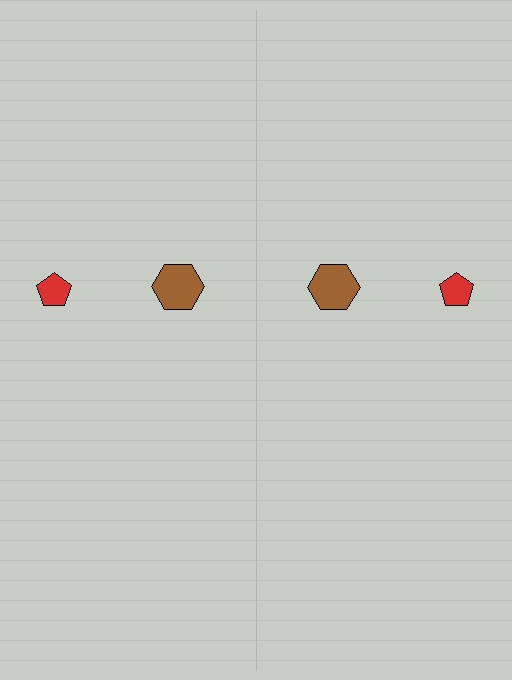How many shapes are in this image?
There are 4 shapes in this image.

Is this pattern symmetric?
Yes, this pattern has bilateral (reflection) symmetry.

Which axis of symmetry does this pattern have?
The pattern has a vertical axis of symmetry running through the center of the image.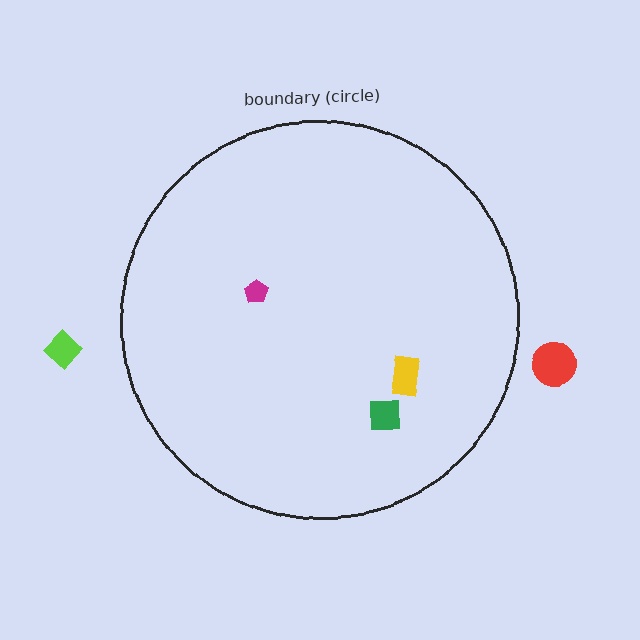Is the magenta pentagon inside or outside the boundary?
Inside.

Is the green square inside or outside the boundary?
Inside.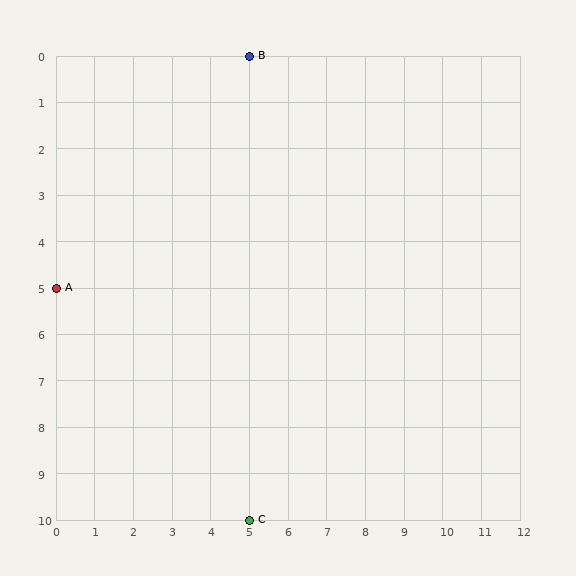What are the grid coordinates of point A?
Point A is at grid coordinates (0, 5).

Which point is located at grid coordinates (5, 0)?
Point B is at (5, 0).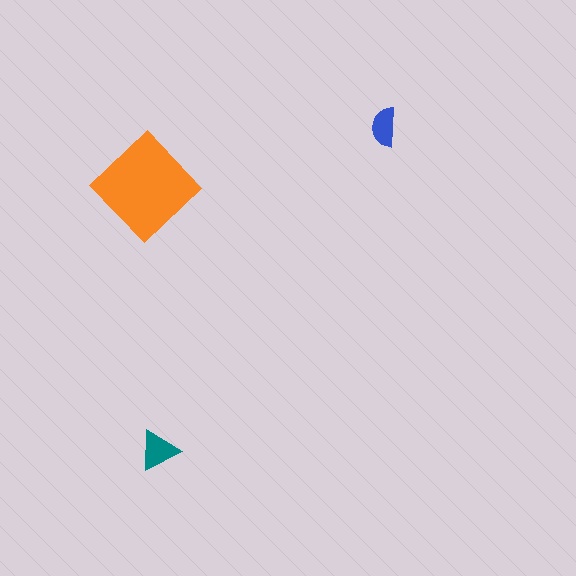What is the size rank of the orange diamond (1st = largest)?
1st.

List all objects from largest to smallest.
The orange diamond, the teal triangle, the blue semicircle.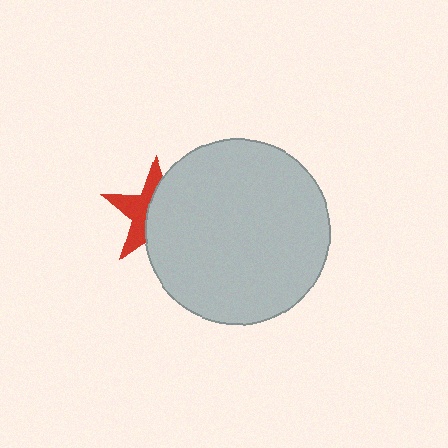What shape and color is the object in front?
The object in front is a light gray circle.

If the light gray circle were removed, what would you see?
You would see the complete red star.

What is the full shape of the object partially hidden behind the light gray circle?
The partially hidden object is a red star.